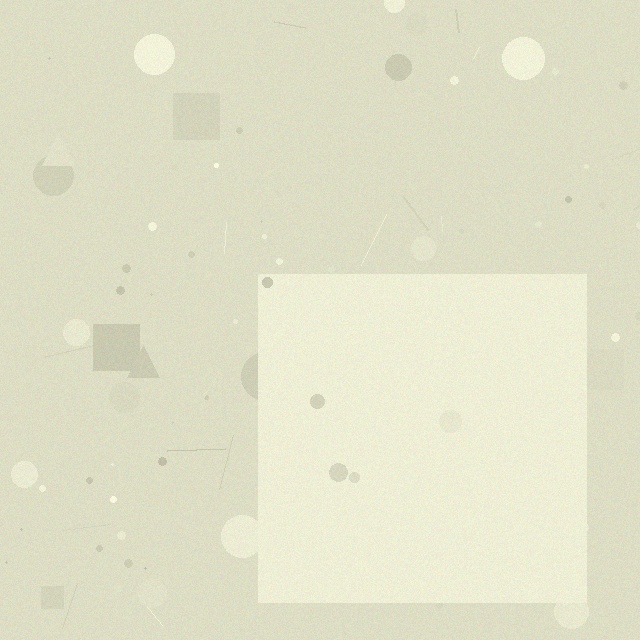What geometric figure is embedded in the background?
A square is embedded in the background.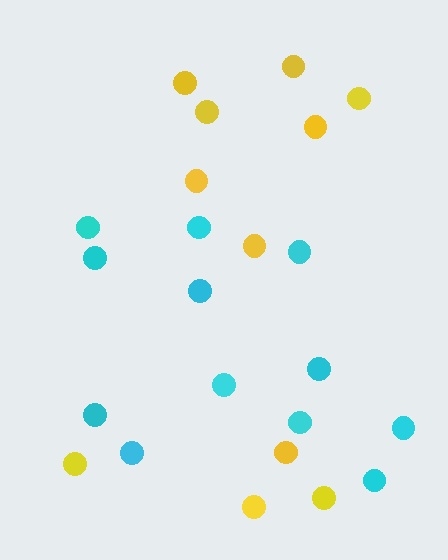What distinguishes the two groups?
There are 2 groups: one group of cyan circles (12) and one group of yellow circles (11).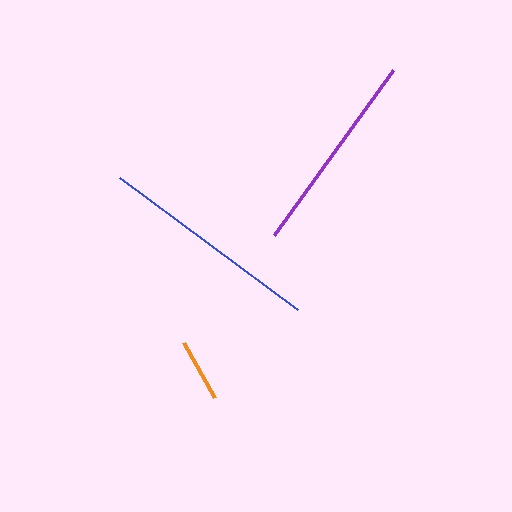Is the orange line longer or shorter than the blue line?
The blue line is longer than the orange line.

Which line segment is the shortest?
The orange line is the shortest at approximately 64 pixels.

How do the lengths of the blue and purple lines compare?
The blue and purple lines are approximately the same length.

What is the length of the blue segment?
The blue segment is approximately 222 pixels long.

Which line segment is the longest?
The blue line is the longest at approximately 222 pixels.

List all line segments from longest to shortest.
From longest to shortest: blue, purple, orange.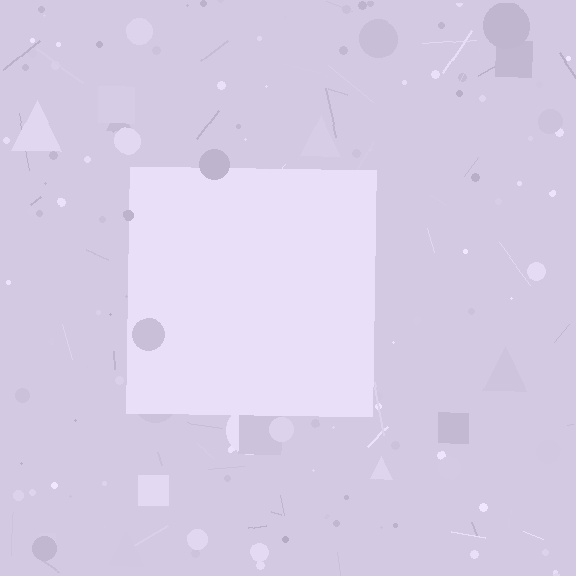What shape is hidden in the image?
A square is hidden in the image.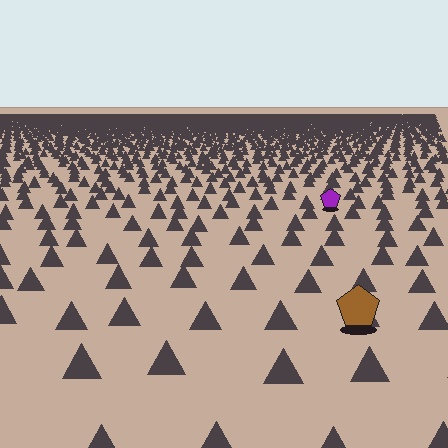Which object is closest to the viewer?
The brown pentagon is closest. The texture marks near it are larger and more spread out.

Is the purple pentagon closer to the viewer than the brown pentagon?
No. The brown pentagon is closer — you can tell from the texture gradient: the ground texture is coarser near it.